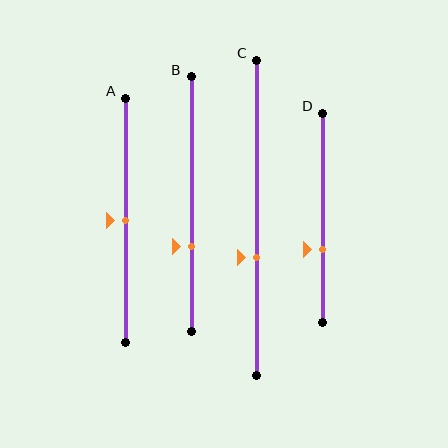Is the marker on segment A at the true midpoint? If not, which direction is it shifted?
Yes, the marker on segment A is at the true midpoint.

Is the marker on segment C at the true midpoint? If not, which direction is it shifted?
No, the marker on segment C is shifted downward by about 13% of the segment length.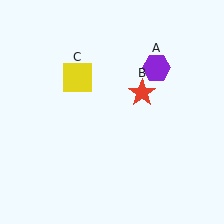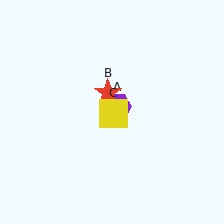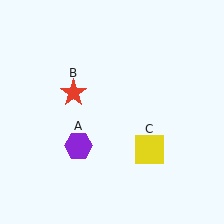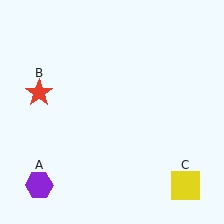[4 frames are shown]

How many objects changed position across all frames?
3 objects changed position: purple hexagon (object A), red star (object B), yellow square (object C).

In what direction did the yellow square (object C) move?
The yellow square (object C) moved down and to the right.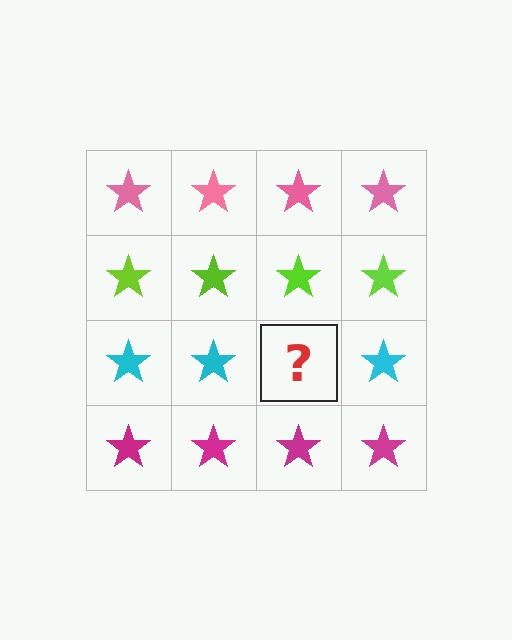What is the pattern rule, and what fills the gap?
The rule is that each row has a consistent color. The gap should be filled with a cyan star.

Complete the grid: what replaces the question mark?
The question mark should be replaced with a cyan star.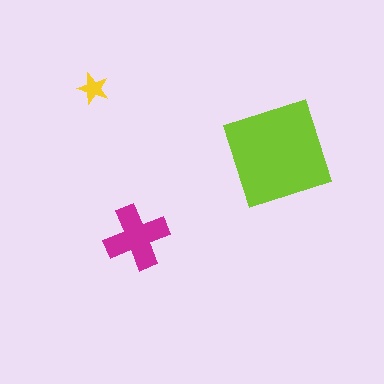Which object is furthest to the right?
The lime square is rightmost.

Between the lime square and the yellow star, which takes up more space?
The lime square.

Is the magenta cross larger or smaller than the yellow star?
Larger.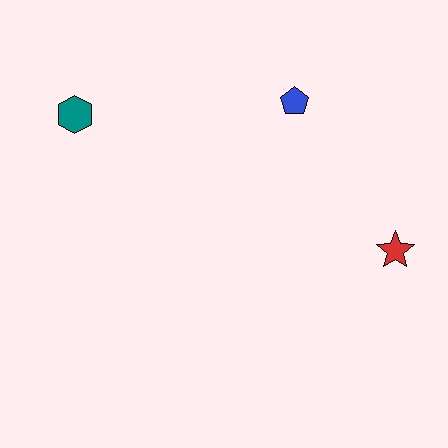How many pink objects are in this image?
There are no pink objects.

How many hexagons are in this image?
There is 1 hexagon.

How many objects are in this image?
There are 3 objects.